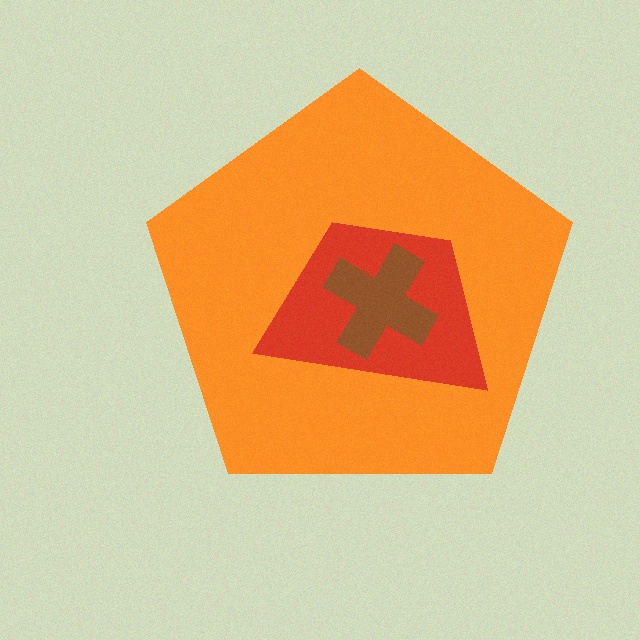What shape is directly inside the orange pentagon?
The red trapezoid.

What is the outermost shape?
The orange pentagon.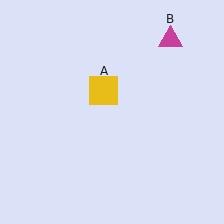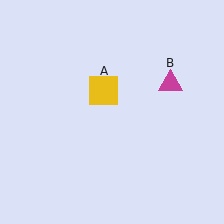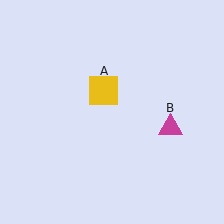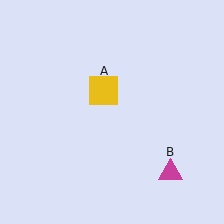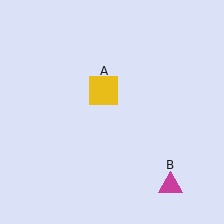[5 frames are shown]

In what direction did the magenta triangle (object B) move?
The magenta triangle (object B) moved down.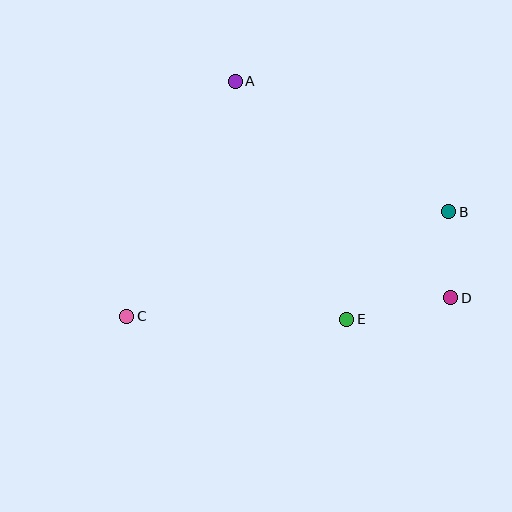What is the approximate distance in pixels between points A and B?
The distance between A and B is approximately 250 pixels.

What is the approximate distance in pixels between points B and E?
The distance between B and E is approximately 148 pixels.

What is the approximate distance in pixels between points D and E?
The distance between D and E is approximately 106 pixels.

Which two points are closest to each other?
Points B and D are closest to each other.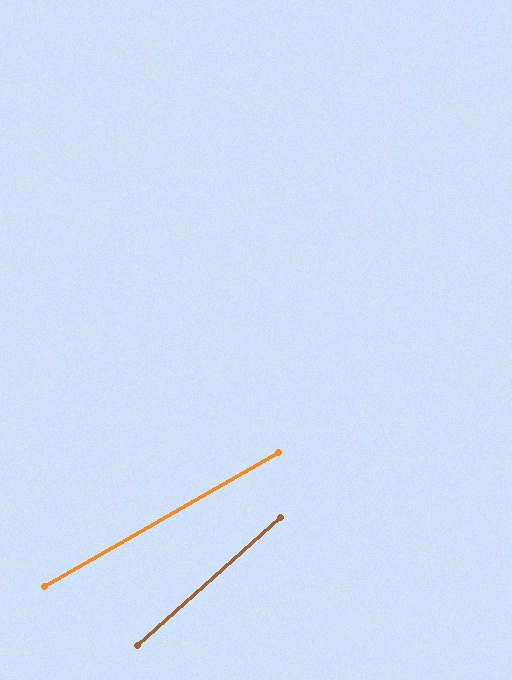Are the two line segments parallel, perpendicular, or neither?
Neither parallel nor perpendicular — they differ by about 12°.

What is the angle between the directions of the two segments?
Approximately 12 degrees.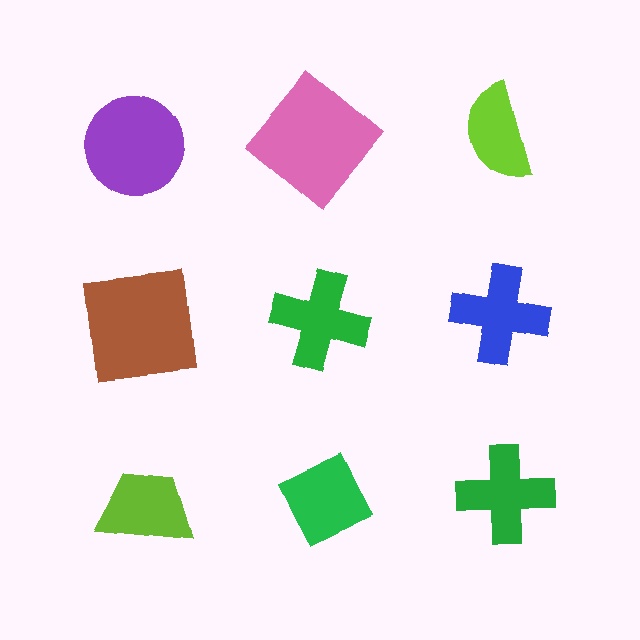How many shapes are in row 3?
3 shapes.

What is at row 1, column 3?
A lime semicircle.